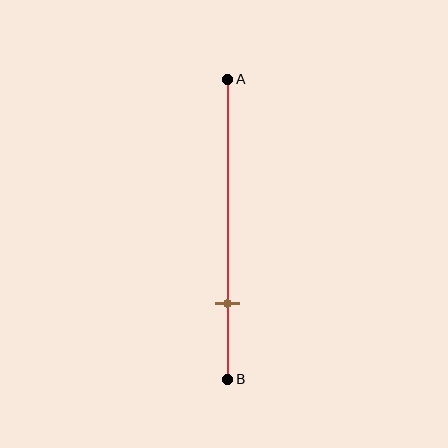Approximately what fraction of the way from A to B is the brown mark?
The brown mark is approximately 75% of the way from A to B.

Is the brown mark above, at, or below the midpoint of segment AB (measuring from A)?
The brown mark is below the midpoint of segment AB.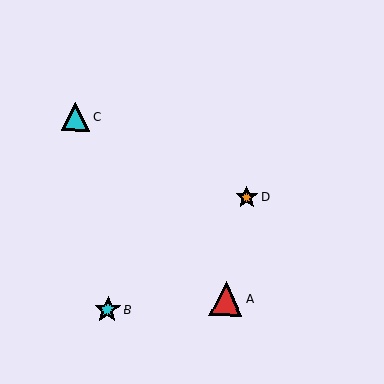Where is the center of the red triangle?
The center of the red triangle is at (226, 299).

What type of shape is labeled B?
Shape B is a cyan star.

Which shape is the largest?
The red triangle (labeled A) is the largest.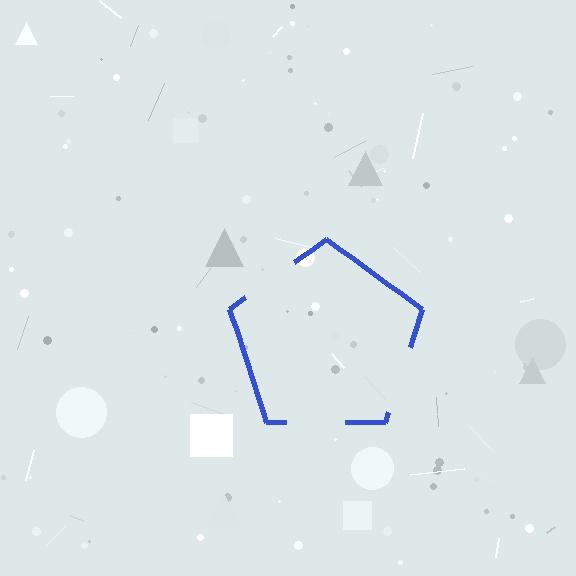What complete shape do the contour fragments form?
The contour fragments form a pentagon.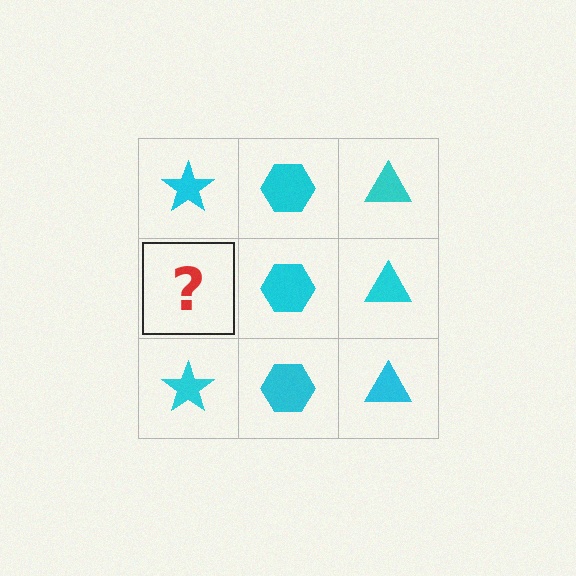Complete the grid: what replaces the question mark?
The question mark should be replaced with a cyan star.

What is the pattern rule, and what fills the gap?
The rule is that each column has a consistent shape. The gap should be filled with a cyan star.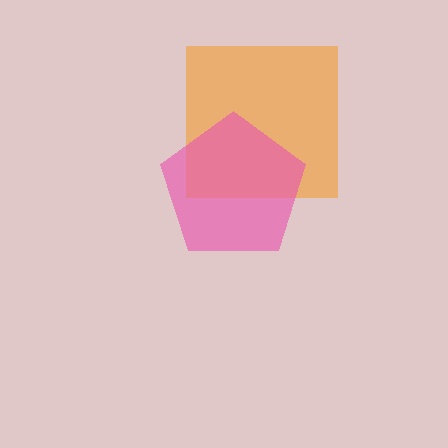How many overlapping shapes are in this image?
There are 2 overlapping shapes in the image.